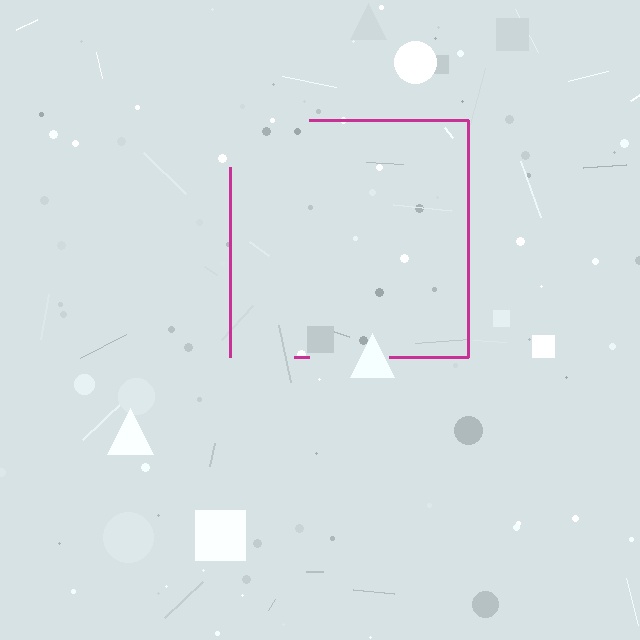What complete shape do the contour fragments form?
The contour fragments form a square.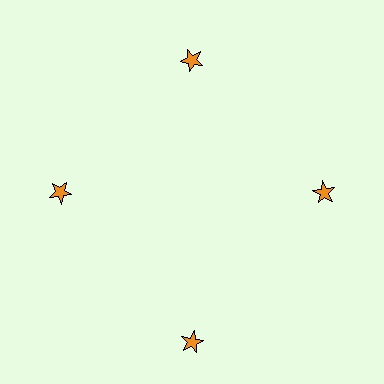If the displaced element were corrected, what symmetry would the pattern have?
It would have 4-fold rotational symmetry — the pattern would map onto itself every 90 degrees.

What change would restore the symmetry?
The symmetry would be restored by moving it inward, back onto the ring so that all 4 stars sit at equal angles and equal distance from the center.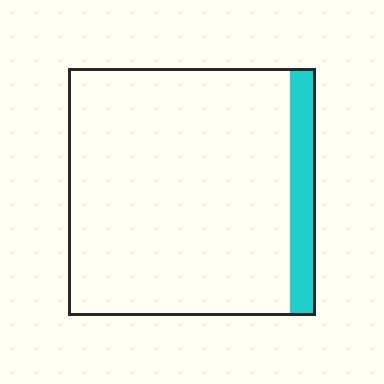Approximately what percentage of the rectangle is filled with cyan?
Approximately 10%.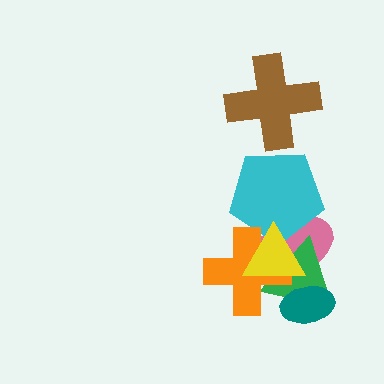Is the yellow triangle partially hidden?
No, no other shape covers it.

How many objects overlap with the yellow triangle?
4 objects overlap with the yellow triangle.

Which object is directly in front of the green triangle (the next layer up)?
The orange cross is directly in front of the green triangle.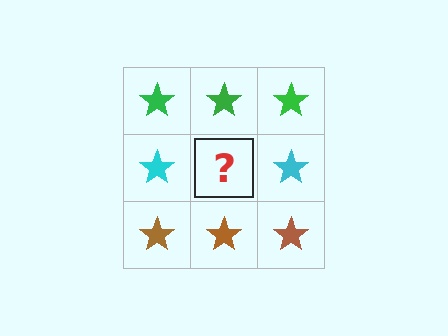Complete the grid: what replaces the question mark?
The question mark should be replaced with a cyan star.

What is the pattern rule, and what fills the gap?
The rule is that each row has a consistent color. The gap should be filled with a cyan star.